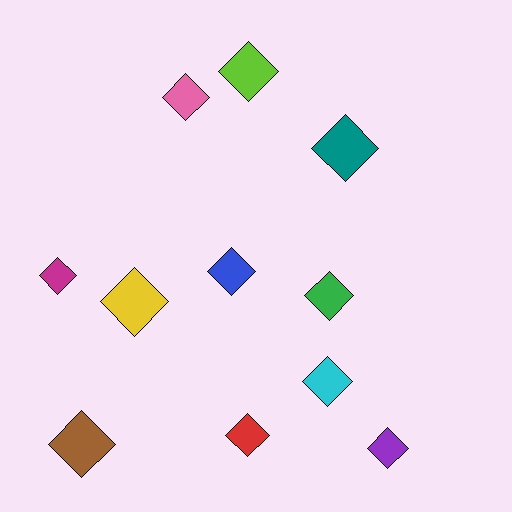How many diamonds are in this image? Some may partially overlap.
There are 11 diamonds.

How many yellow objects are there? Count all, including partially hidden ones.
There is 1 yellow object.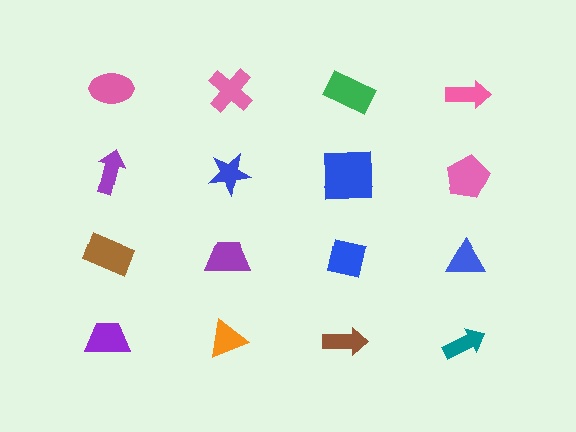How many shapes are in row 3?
4 shapes.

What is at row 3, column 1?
A brown rectangle.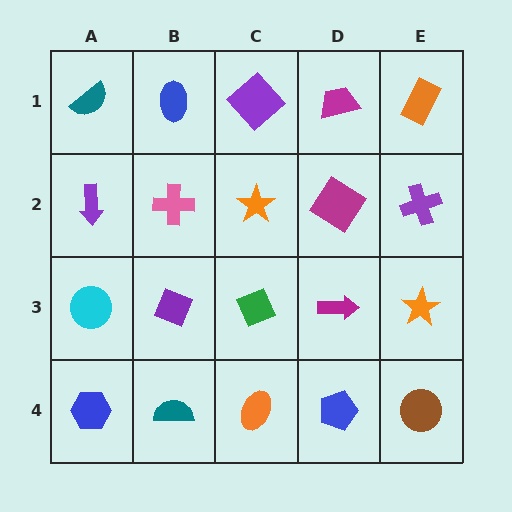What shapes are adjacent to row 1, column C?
An orange star (row 2, column C), a blue ellipse (row 1, column B), a magenta trapezoid (row 1, column D).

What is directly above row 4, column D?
A magenta arrow.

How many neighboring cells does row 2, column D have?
4.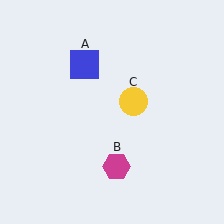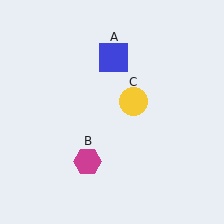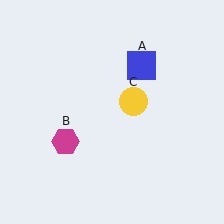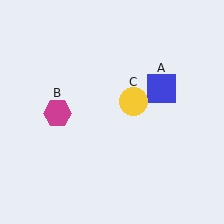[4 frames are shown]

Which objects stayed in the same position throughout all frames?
Yellow circle (object C) remained stationary.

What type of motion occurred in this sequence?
The blue square (object A), magenta hexagon (object B) rotated clockwise around the center of the scene.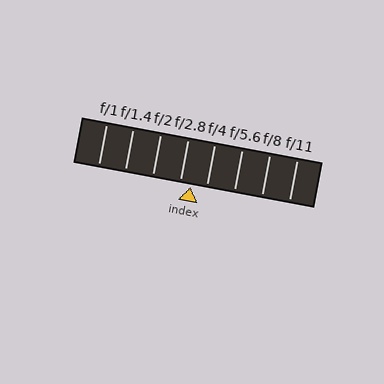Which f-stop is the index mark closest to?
The index mark is closest to f/2.8.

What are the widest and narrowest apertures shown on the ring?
The widest aperture shown is f/1 and the narrowest is f/11.